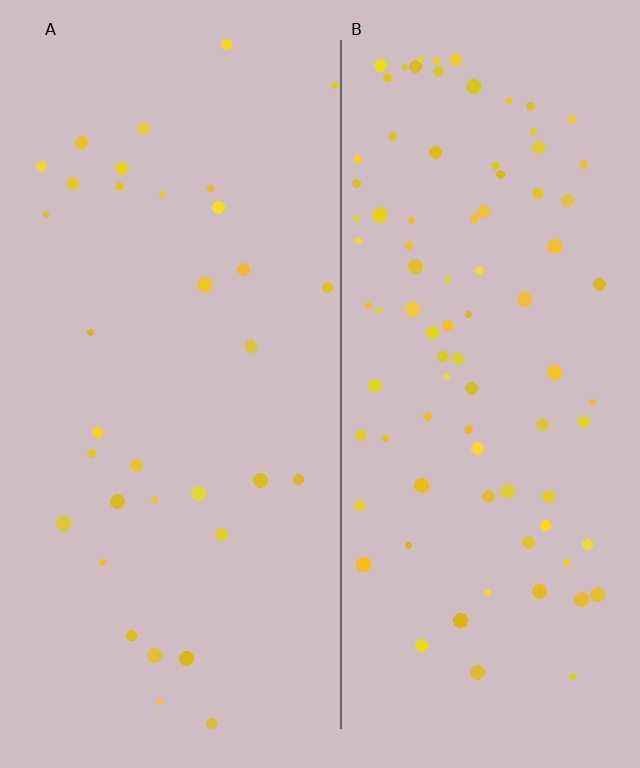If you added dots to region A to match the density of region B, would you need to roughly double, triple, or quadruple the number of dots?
Approximately triple.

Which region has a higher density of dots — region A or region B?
B (the right).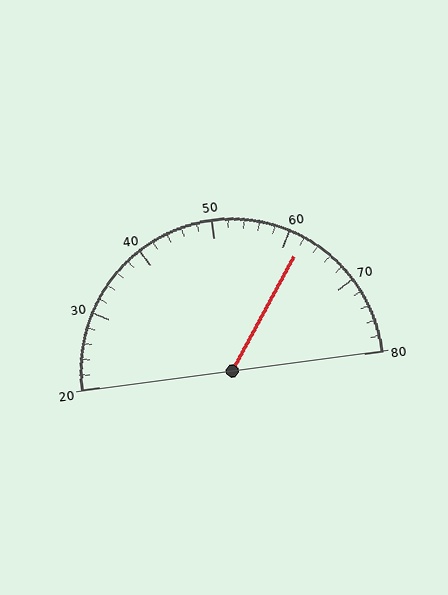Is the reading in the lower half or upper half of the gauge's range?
The reading is in the upper half of the range (20 to 80).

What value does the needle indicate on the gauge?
The needle indicates approximately 62.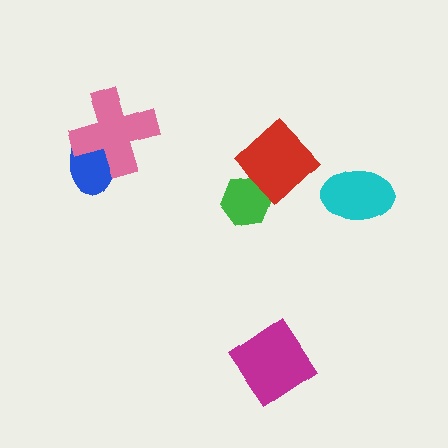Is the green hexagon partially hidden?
Yes, it is partially covered by another shape.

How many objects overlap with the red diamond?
1 object overlaps with the red diamond.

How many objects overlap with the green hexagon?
1 object overlaps with the green hexagon.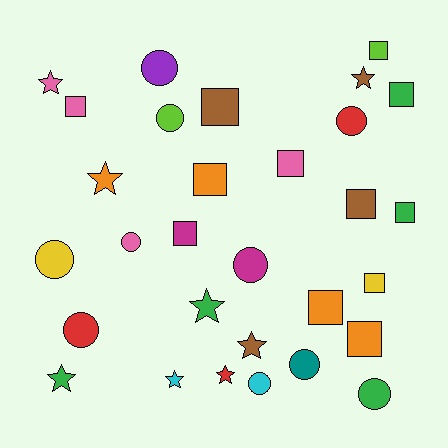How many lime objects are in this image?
There are 2 lime objects.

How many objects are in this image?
There are 30 objects.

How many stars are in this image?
There are 8 stars.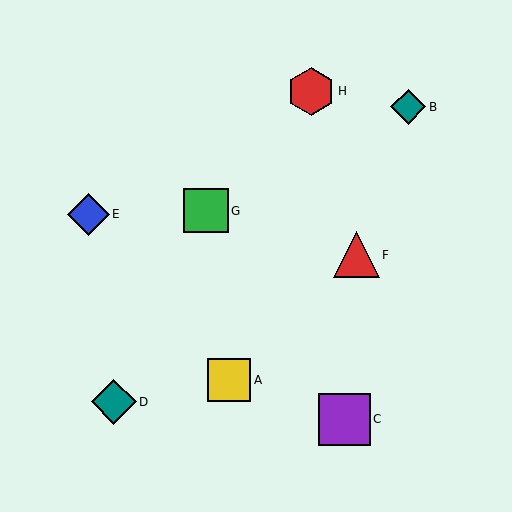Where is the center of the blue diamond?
The center of the blue diamond is at (88, 214).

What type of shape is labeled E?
Shape E is a blue diamond.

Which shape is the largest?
The purple square (labeled C) is the largest.